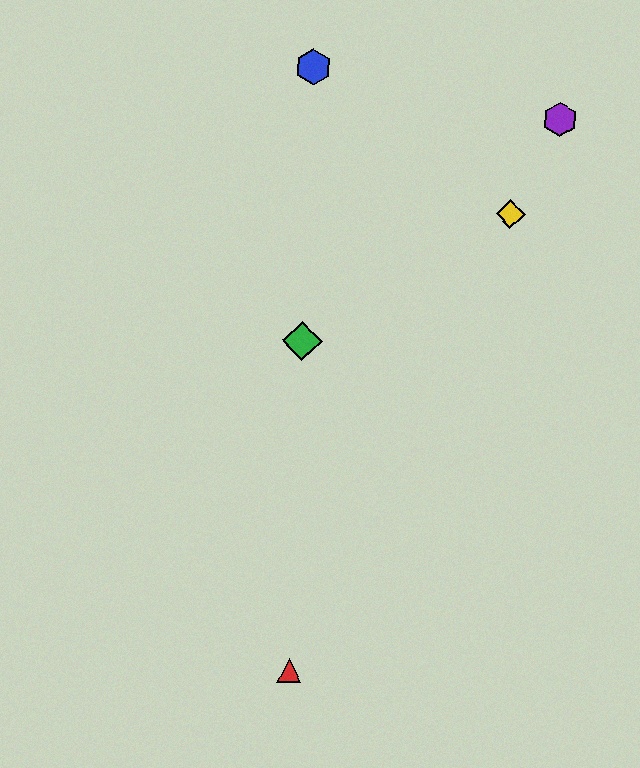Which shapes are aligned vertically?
The red triangle, the blue hexagon, the green diamond are aligned vertically.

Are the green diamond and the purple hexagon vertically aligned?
No, the green diamond is at x≈302 and the purple hexagon is at x≈560.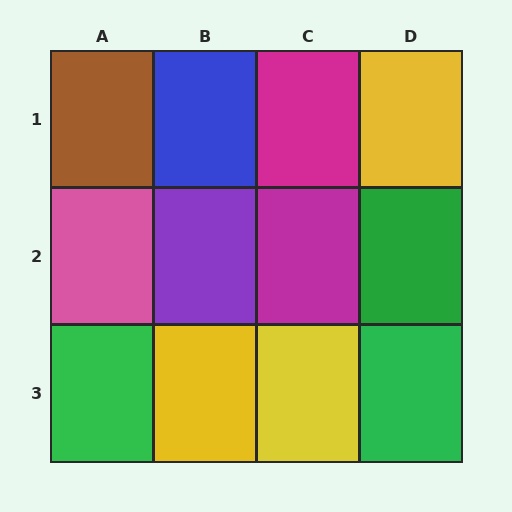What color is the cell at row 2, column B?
Purple.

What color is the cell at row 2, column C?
Magenta.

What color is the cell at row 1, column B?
Blue.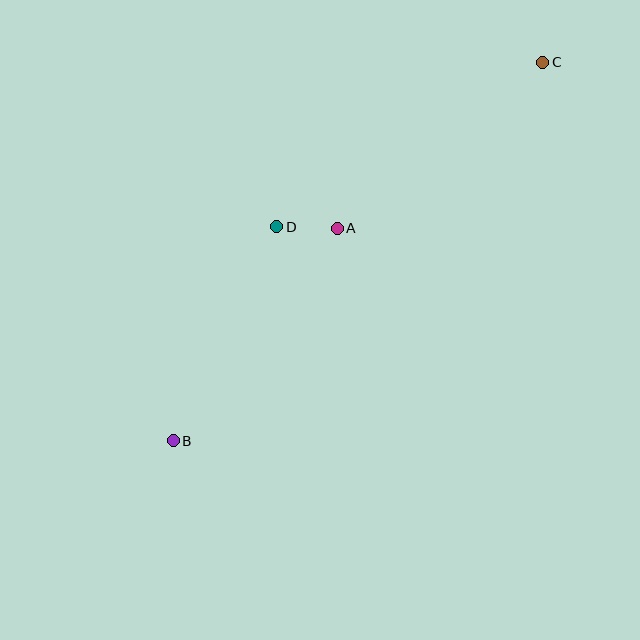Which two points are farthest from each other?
Points B and C are farthest from each other.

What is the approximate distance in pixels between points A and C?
The distance between A and C is approximately 264 pixels.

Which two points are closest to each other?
Points A and D are closest to each other.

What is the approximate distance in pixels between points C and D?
The distance between C and D is approximately 313 pixels.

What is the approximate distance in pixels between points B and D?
The distance between B and D is approximately 238 pixels.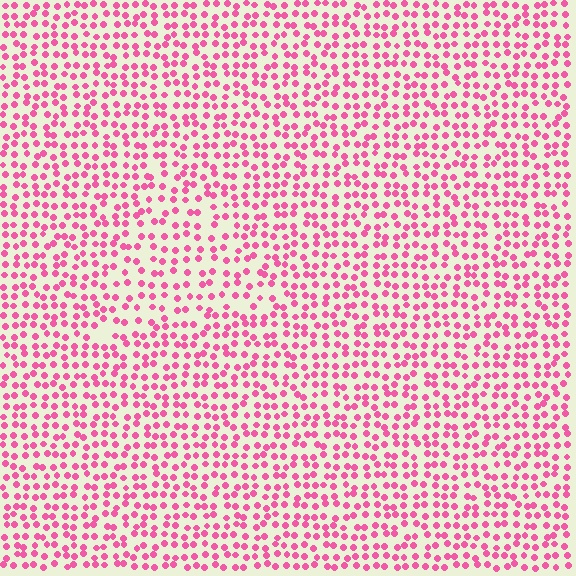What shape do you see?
I see a triangle.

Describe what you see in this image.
The image contains small pink elements arranged at two different densities. A triangle-shaped region is visible where the elements are less densely packed than the surrounding area.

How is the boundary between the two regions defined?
The boundary is defined by a change in element density (approximately 1.5x ratio). All elements are the same color, size, and shape.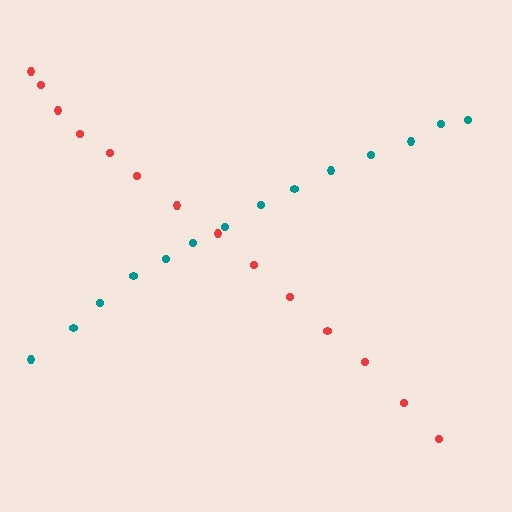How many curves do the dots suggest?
There are 2 distinct paths.